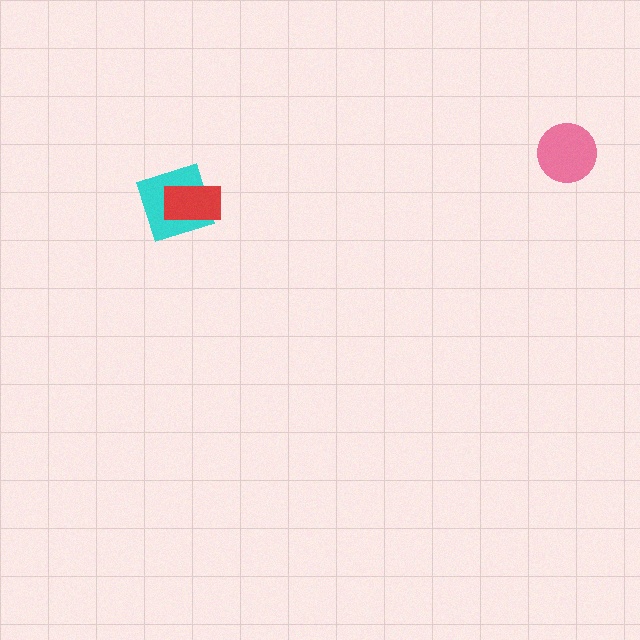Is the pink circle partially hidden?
No, no other shape covers it.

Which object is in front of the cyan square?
The red rectangle is in front of the cyan square.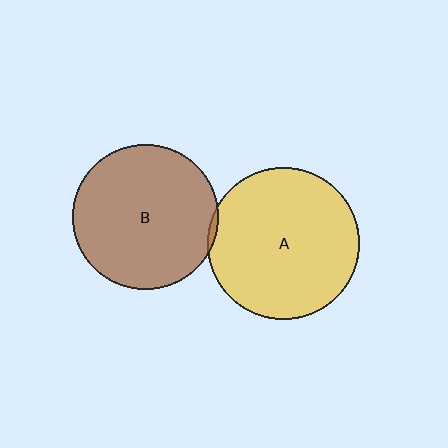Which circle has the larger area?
Circle A (yellow).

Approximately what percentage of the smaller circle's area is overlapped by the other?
Approximately 5%.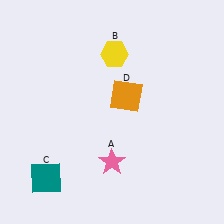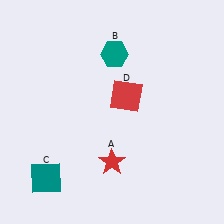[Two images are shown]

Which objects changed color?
A changed from pink to red. B changed from yellow to teal. D changed from orange to red.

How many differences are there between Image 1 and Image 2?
There are 3 differences between the two images.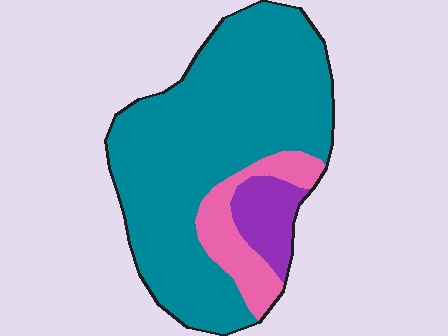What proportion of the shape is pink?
Pink takes up about one eighth (1/8) of the shape.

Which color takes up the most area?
Teal, at roughly 75%.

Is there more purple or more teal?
Teal.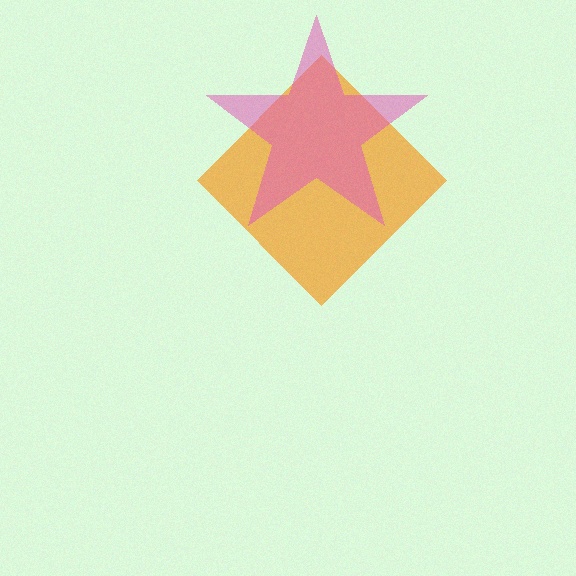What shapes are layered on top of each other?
The layered shapes are: an orange diamond, a pink star.